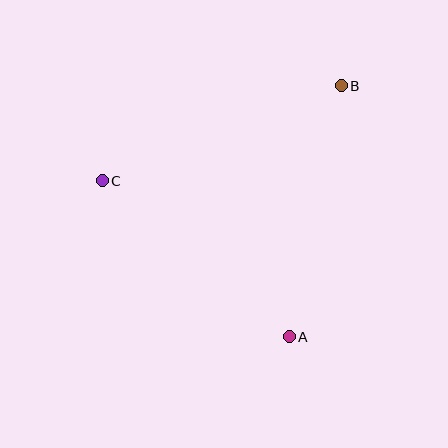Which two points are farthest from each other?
Points B and C are farthest from each other.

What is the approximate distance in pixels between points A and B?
The distance between A and B is approximately 256 pixels.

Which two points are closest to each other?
Points A and C are closest to each other.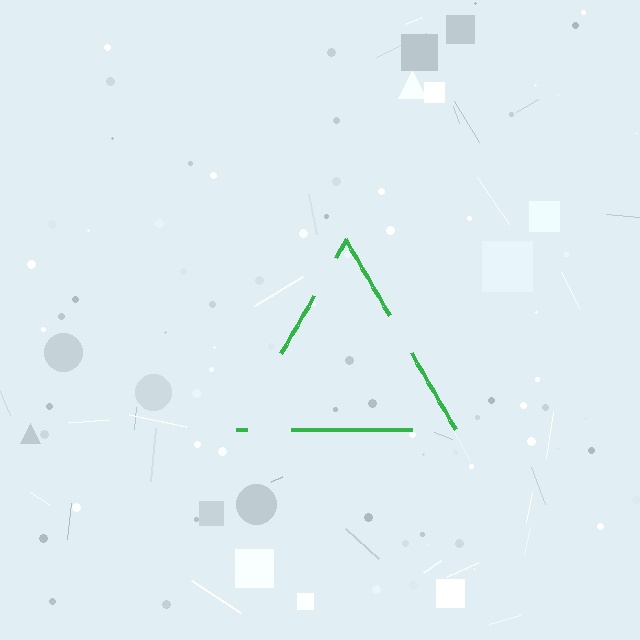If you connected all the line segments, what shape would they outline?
They would outline a triangle.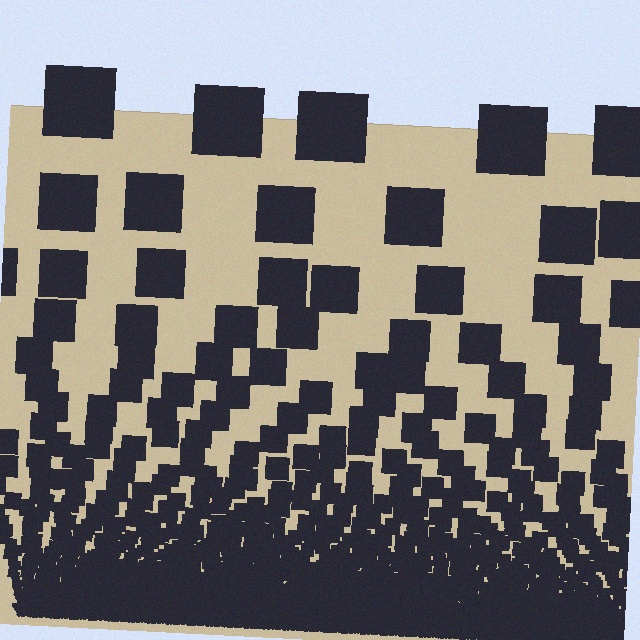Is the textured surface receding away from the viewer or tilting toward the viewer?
The surface appears to tilt toward the viewer. Texture elements get larger and sparser toward the top.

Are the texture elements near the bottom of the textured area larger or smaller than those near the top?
Smaller. The gradient is inverted — elements near the bottom are smaller and denser.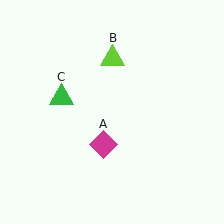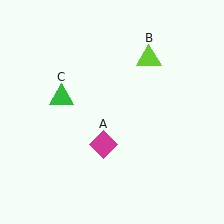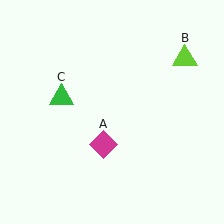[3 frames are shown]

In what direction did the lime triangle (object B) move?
The lime triangle (object B) moved right.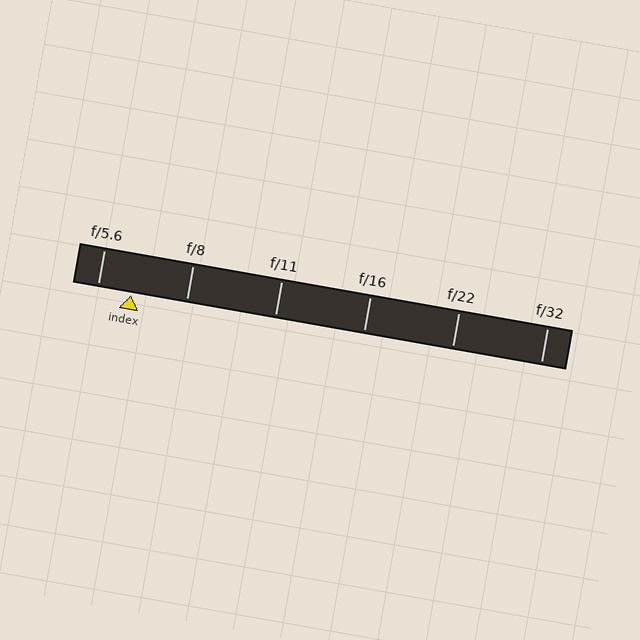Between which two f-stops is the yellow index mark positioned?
The index mark is between f/5.6 and f/8.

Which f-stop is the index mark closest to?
The index mark is closest to f/5.6.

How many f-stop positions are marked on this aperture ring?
There are 6 f-stop positions marked.